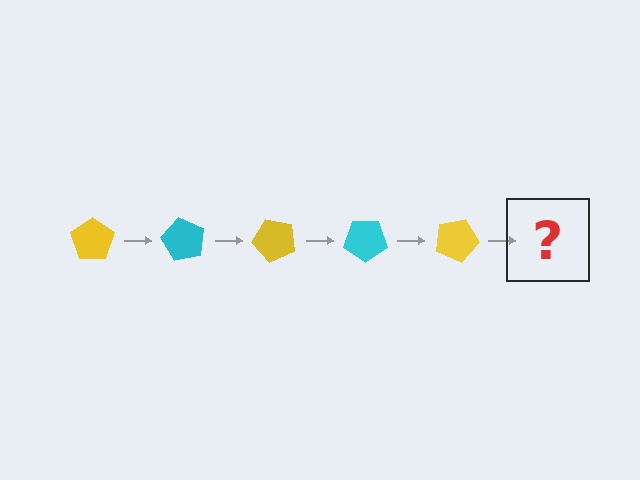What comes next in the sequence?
The next element should be a cyan pentagon, rotated 300 degrees from the start.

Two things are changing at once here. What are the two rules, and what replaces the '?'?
The two rules are that it rotates 60 degrees each step and the color cycles through yellow and cyan. The '?' should be a cyan pentagon, rotated 300 degrees from the start.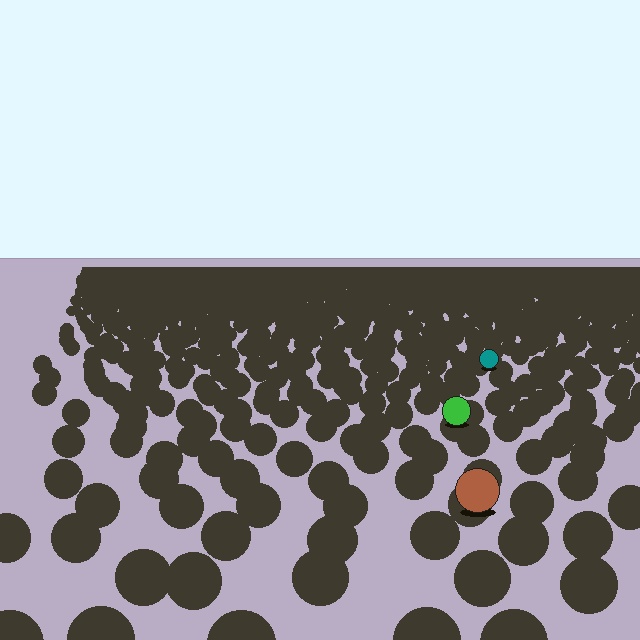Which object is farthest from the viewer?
The teal circle is farthest from the viewer. It appears smaller and the ground texture around it is denser.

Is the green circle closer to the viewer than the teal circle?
Yes. The green circle is closer — you can tell from the texture gradient: the ground texture is coarser near it.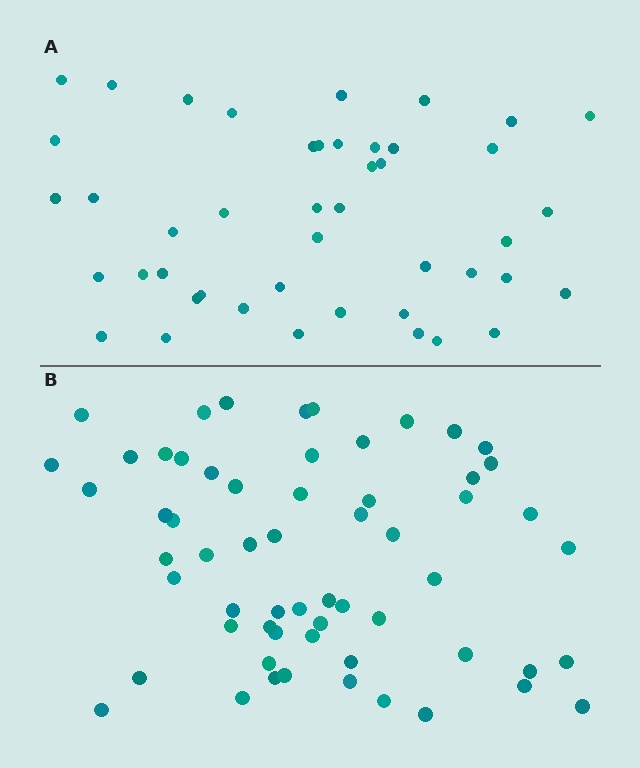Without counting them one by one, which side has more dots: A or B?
Region B (the bottom region) has more dots.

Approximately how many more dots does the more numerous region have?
Region B has approximately 15 more dots than region A.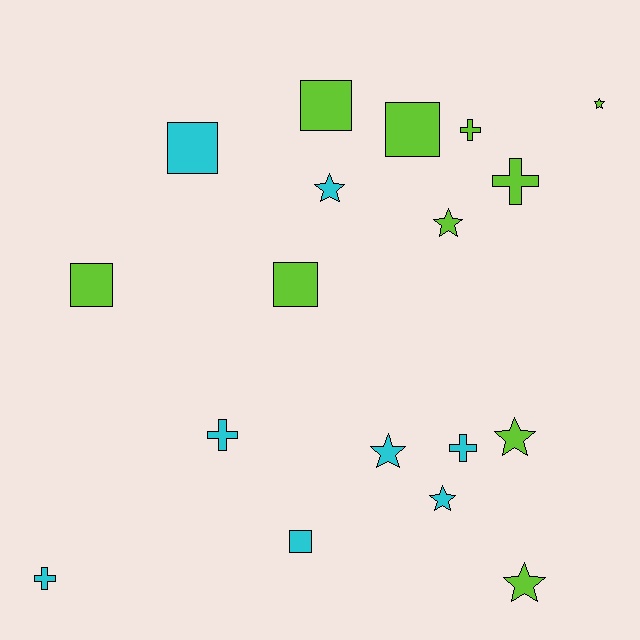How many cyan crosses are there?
There are 3 cyan crosses.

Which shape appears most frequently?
Star, with 7 objects.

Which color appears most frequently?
Lime, with 10 objects.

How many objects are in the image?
There are 18 objects.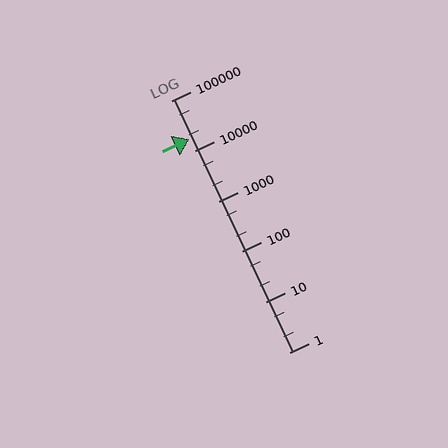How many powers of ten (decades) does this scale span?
The scale spans 5 decades, from 1 to 100000.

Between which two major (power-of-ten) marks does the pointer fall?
The pointer is between 10000 and 100000.